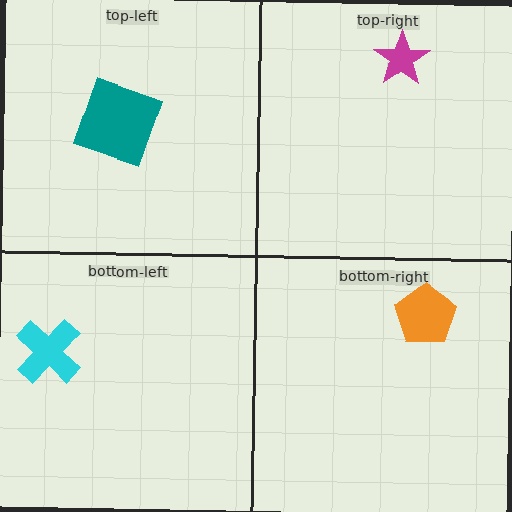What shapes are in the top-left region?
The teal square.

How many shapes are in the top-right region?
1.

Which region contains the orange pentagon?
The bottom-right region.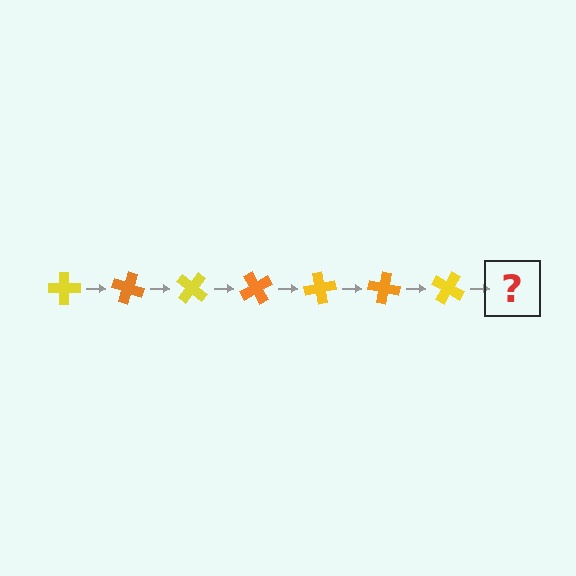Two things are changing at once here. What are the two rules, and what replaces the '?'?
The two rules are that it rotates 20 degrees each step and the color cycles through yellow and orange. The '?' should be an orange cross, rotated 140 degrees from the start.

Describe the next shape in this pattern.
It should be an orange cross, rotated 140 degrees from the start.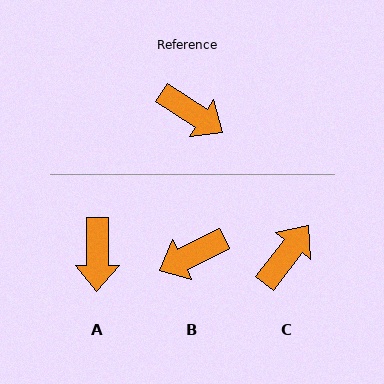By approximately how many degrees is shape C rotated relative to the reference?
Approximately 85 degrees counter-clockwise.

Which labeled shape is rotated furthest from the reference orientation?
B, about 121 degrees away.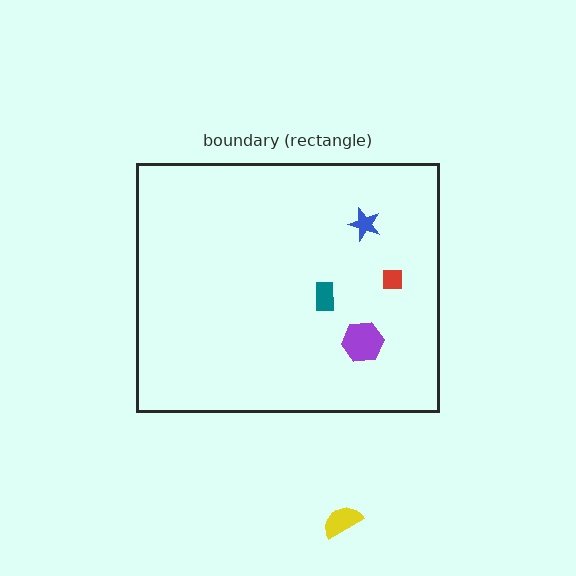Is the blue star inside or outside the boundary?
Inside.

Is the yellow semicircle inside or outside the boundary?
Outside.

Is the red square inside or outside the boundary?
Inside.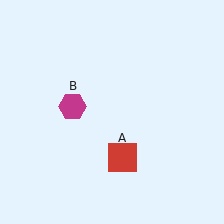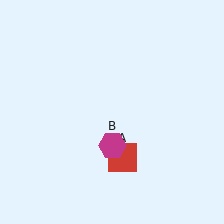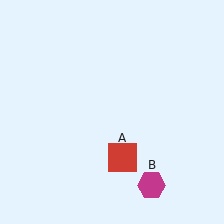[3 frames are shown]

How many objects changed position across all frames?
1 object changed position: magenta hexagon (object B).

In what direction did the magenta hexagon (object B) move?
The magenta hexagon (object B) moved down and to the right.